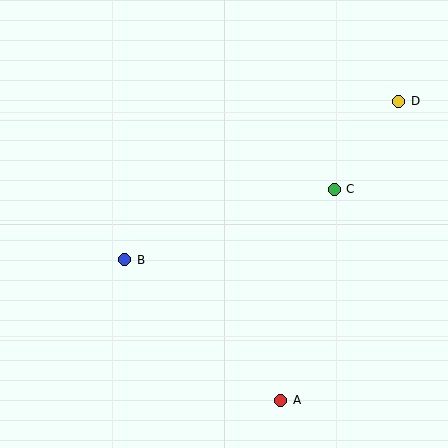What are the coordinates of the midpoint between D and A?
The midpoint between D and A is at (340, 251).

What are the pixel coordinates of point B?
Point B is at (125, 260).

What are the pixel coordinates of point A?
Point A is at (281, 400).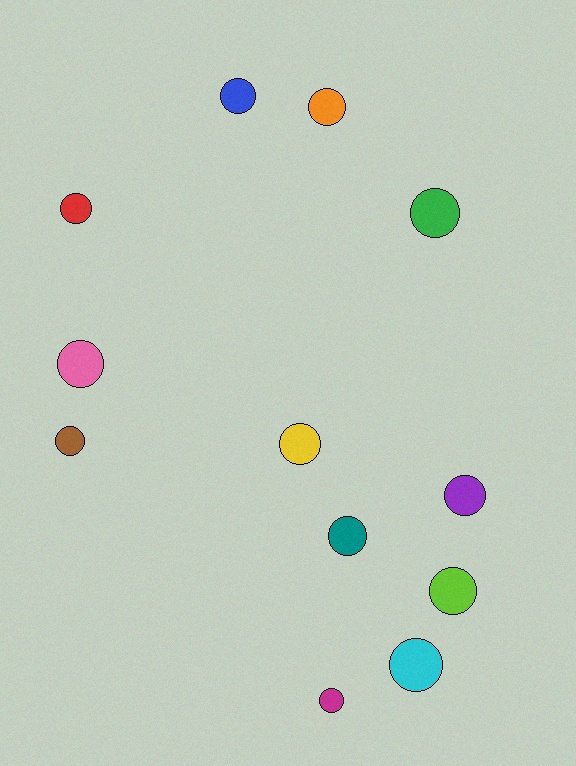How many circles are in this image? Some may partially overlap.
There are 12 circles.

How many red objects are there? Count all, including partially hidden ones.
There is 1 red object.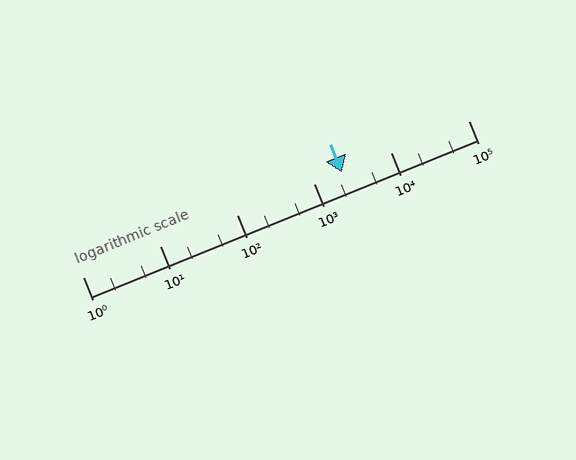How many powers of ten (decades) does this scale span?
The scale spans 5 decades, from 1 to 100000.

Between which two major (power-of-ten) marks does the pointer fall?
The pointer is between 1000 and 10000.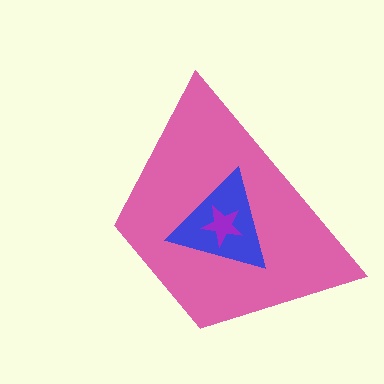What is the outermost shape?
The pink trapezoid.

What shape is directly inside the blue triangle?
The purple star.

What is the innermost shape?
The purple star.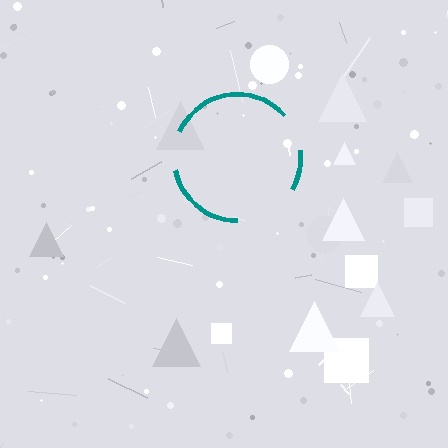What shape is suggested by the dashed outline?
The dashed outline suggests a circle.